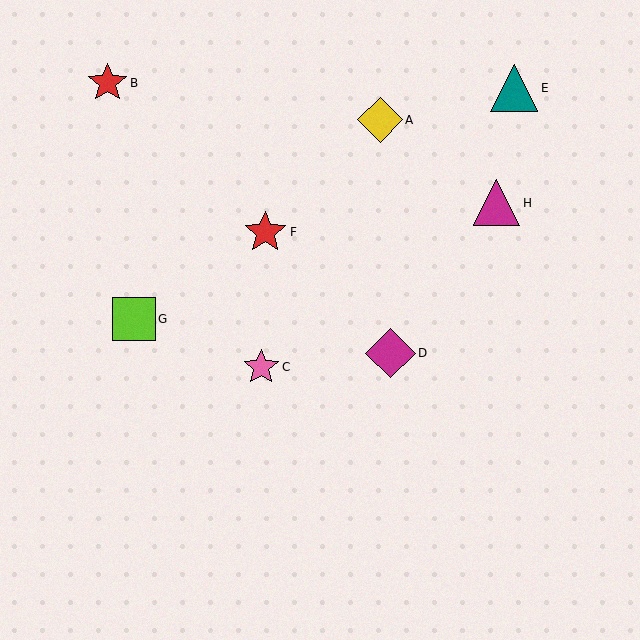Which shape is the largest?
The magenta diamond (labeled D) is the largest.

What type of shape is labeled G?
Shape G is a lime square.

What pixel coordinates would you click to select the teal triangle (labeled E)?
Click at (514, 88) to select the teal triangle E.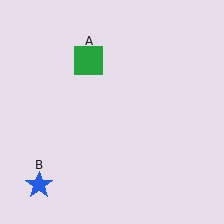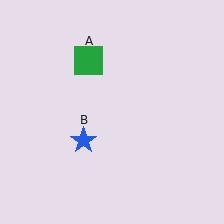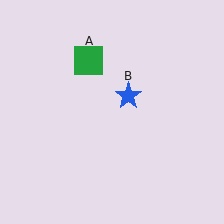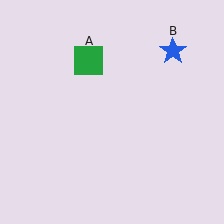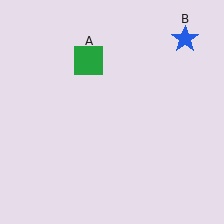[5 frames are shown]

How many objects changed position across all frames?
1 object changed position: blue star (object B).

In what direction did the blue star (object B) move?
The blue star (object B) moved up and to the right.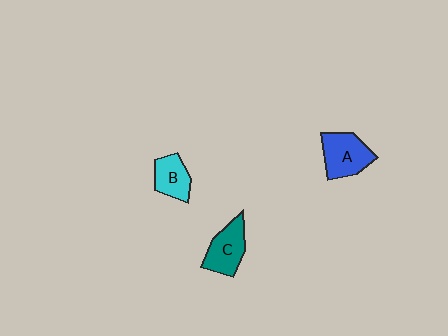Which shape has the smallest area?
Shape B (cyan).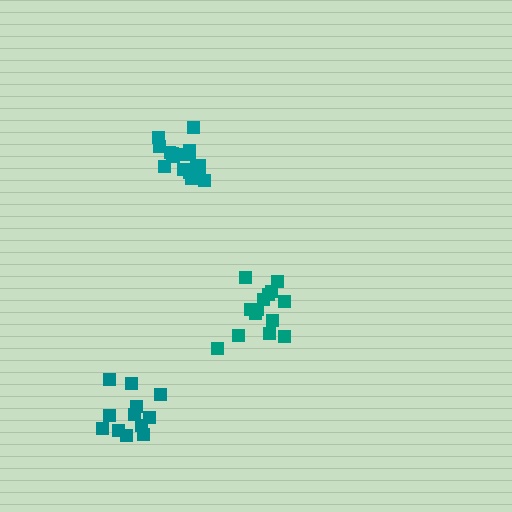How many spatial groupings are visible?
There are 3 spatial groupings.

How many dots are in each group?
Group 1: 14 dots, Group 2: 17 dots, Group 3: 12 dots (43 total).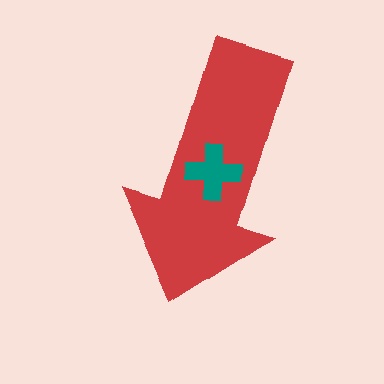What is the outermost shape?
The red arrow.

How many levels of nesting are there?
2.